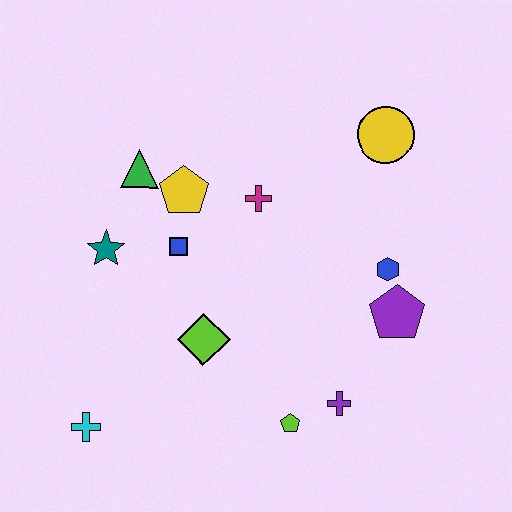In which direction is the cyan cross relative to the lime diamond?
The cyan cross is to the left of the lime diamond.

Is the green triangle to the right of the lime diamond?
No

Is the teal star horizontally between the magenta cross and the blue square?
No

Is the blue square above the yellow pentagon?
No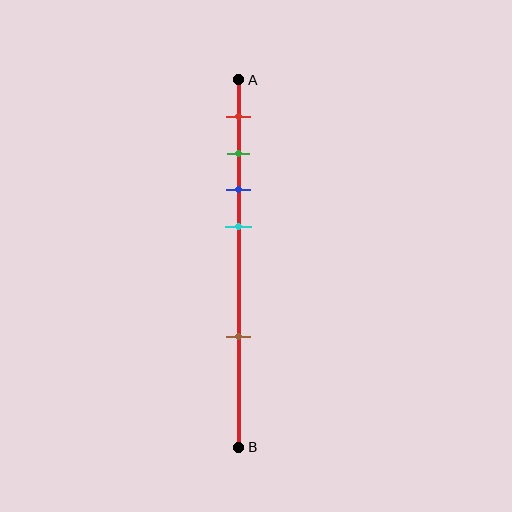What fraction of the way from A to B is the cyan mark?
The cyan mark is approximately 40% (0.4) of the way from A to B.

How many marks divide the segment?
There are 5 marks dividing the segment.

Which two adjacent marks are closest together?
The green and blue marks are the closest adjacent pair.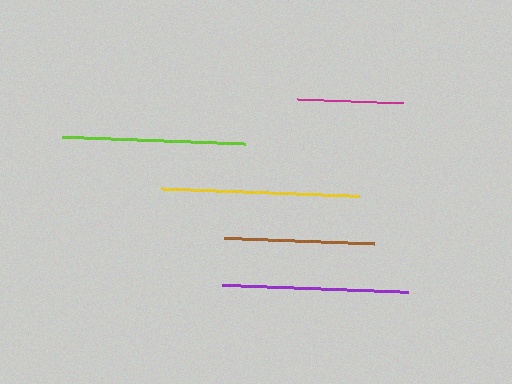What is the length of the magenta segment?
The magenta segment is approximately 107 pixels long.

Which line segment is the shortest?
The magenta line is the shortest at approximately 107 pixels.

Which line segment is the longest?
The yellow line is the longest at approximately 198 pixels.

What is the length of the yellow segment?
The yellow segment is approximately 198 pixels long.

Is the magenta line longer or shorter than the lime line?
The lime line is longer than the magenta line.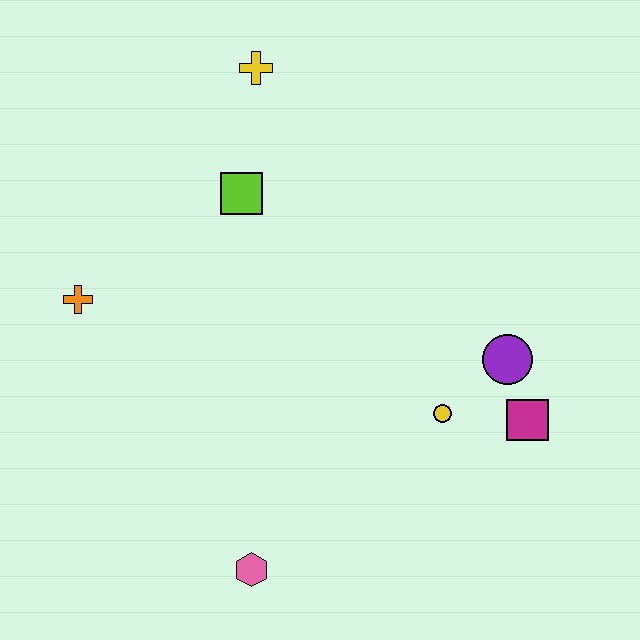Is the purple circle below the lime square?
Yes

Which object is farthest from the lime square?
The pink hexagon is farthest from the lime square.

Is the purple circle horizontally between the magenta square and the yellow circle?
Yes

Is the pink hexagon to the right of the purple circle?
No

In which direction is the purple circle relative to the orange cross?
The purple circle is to the right of the orange cross.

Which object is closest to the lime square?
The yellow cross is closest to the lime square.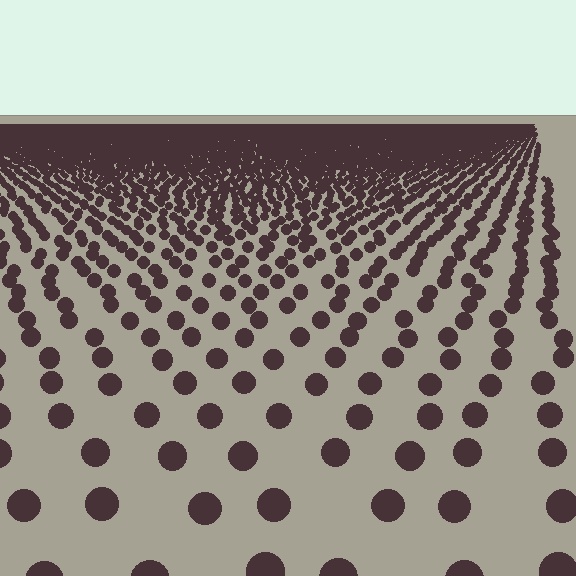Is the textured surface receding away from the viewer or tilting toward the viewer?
The surface is receding away from the viewer. Texture elements get smaller and denser toward the top.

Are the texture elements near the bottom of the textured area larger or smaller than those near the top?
Larger. Near the bottom, elements are closer to the viewer and appear at a bigger on-screen size.